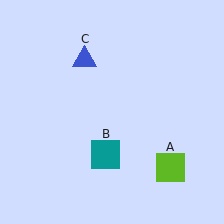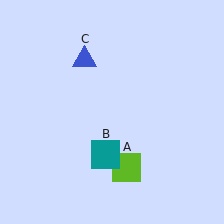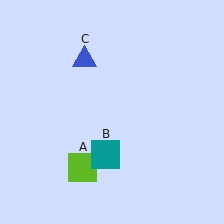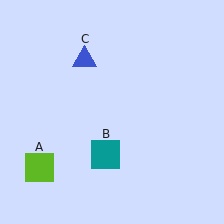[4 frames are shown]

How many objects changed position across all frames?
1 object changed position: lime square (object A).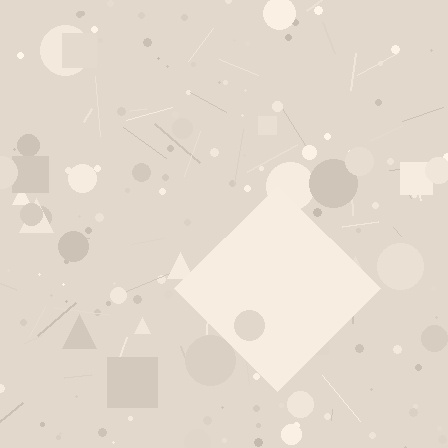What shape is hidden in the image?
A diamond is hidden in the image.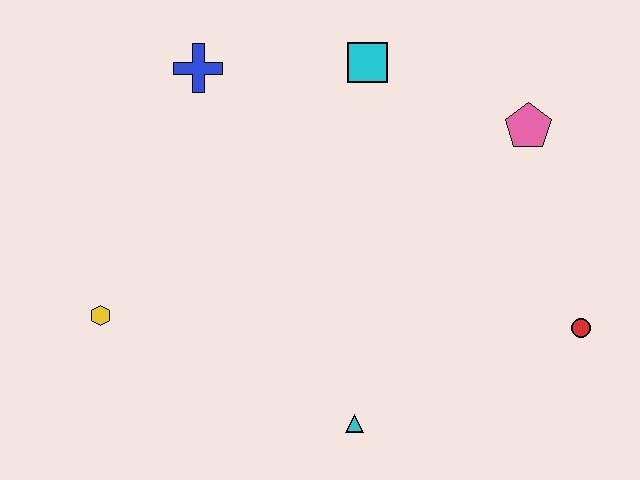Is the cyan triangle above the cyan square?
No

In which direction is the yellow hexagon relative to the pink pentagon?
The yellow hexagon is to the left of the pink pentagon.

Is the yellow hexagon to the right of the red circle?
No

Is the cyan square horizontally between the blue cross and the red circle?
Yes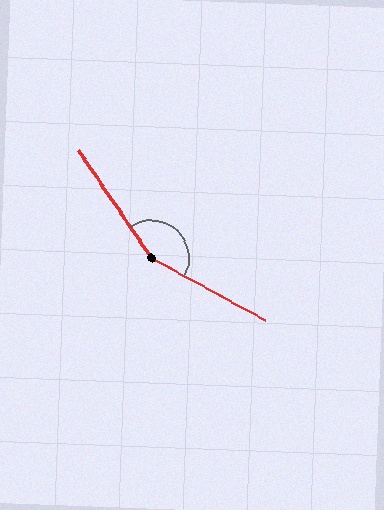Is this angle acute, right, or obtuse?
It is obtuse.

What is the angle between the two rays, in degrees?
Approximately 153 degrees.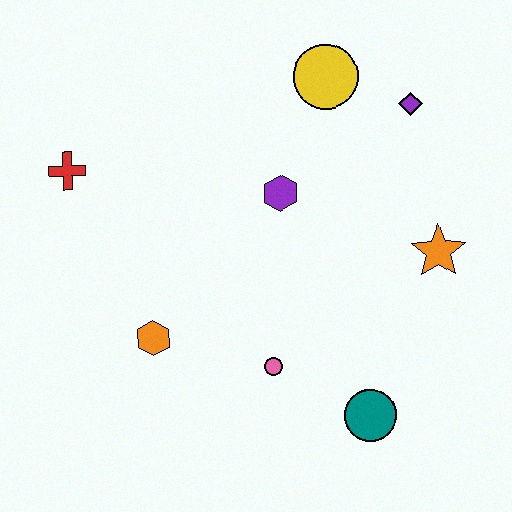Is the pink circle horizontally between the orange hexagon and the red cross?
No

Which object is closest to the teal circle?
The pink circle is closest to the teal circle.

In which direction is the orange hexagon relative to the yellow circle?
The orange hexagon is below the yellow circle.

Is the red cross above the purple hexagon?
Yes